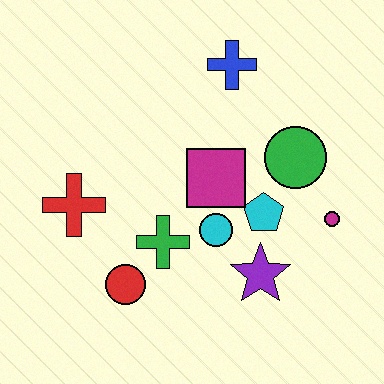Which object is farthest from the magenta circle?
The red cross is farthest from the magenta circle.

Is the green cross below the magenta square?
Yes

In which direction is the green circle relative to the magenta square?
The green circle is to the right of the magenta square.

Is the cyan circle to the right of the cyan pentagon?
No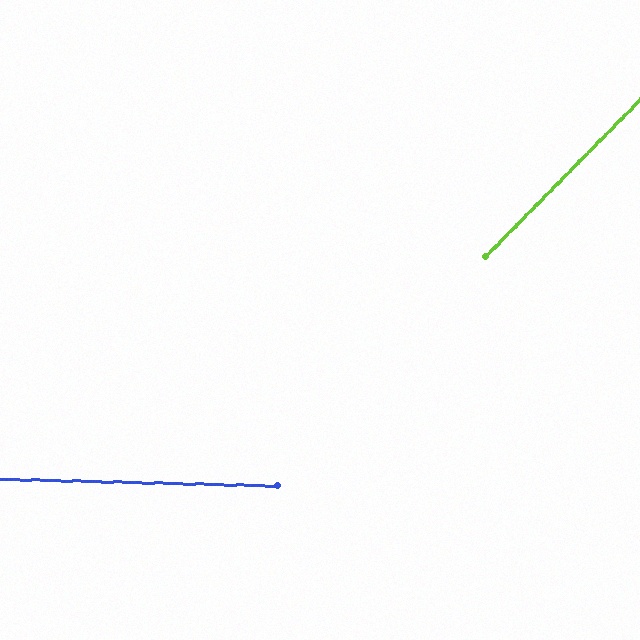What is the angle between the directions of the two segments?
Approximately 47 degrees.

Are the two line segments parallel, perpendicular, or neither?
Neither parallel nor perpendicular — they differ by about 47°.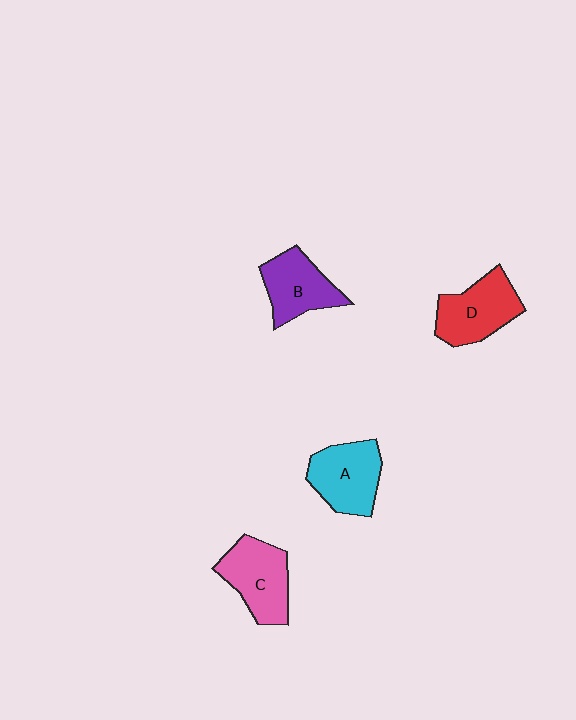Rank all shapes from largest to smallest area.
From largest to smallest: C (pink), D (red), A (cyan), B (purple).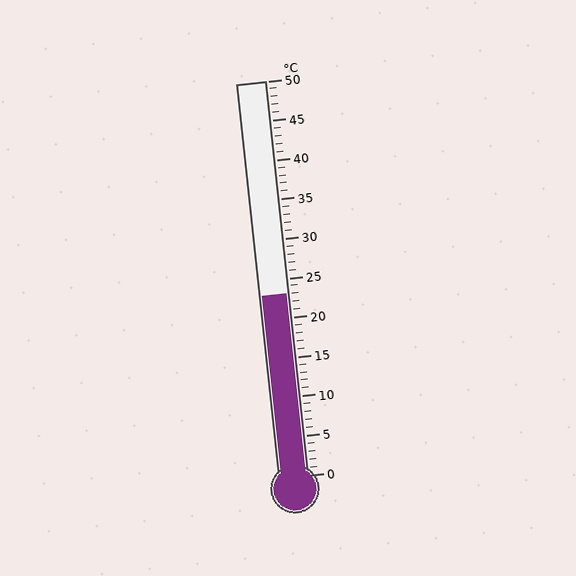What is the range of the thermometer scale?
The thermometer scale ranges from 0°C to 50°C.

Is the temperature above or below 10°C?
The temperature is above 10°C.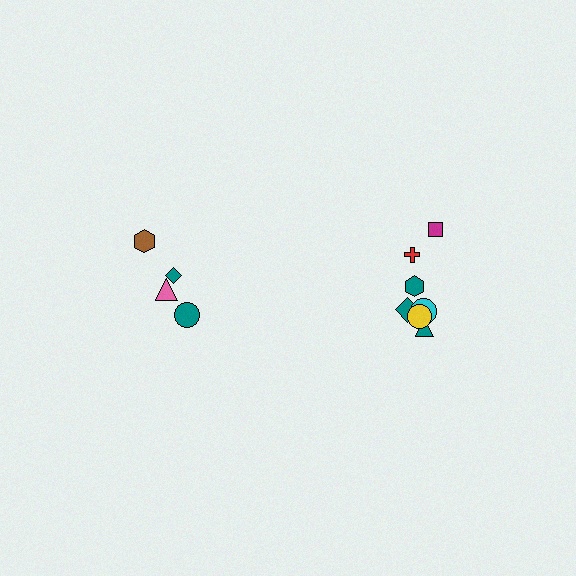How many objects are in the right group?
There are 7 objects.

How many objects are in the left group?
There are 4 objects.